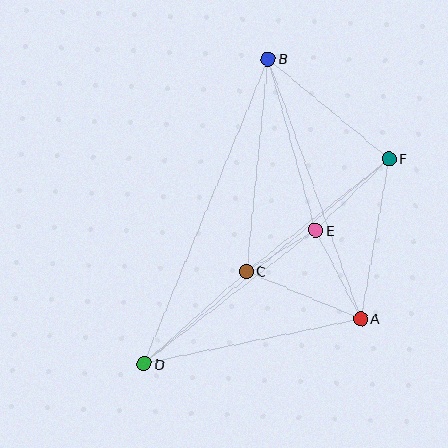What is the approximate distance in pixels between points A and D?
The distance between A and D is approximately 221 pixels.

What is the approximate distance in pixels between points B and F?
The distance between B and F is approximately 156 pixels.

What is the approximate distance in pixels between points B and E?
The distance between B and E is approximately 178 pixels.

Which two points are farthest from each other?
Points B and D are farthest from each other.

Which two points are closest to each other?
Points C and E are closest to each other.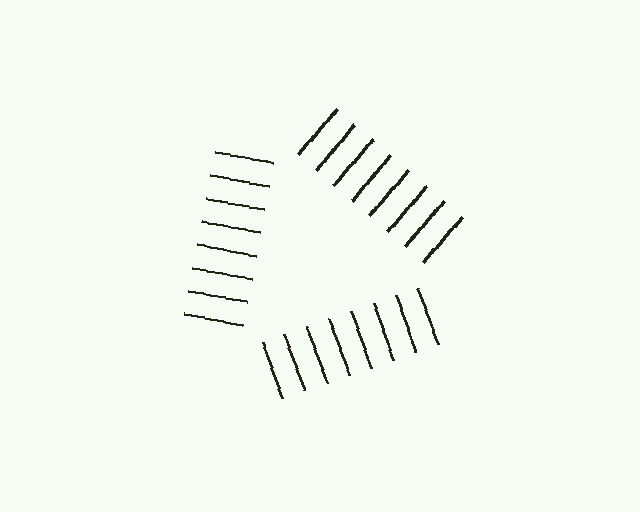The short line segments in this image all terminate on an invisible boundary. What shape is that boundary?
An illusory triangle — the line segments terminate on its edges but no continuous stroke is drawn.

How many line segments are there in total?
24 — 8 along each of the 3 edges.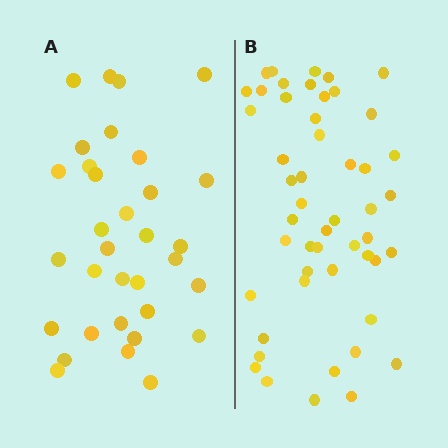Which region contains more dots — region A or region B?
Region B (the right region) has more dots.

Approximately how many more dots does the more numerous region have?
Region B has approximately 15 more dots than region A.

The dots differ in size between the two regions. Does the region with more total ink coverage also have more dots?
No. Region A has more total ink coverage because its dots are larger, but region B actually contains more individual dots. Total area can be misleading — the number of items is what matters here.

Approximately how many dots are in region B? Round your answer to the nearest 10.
About 50 dots.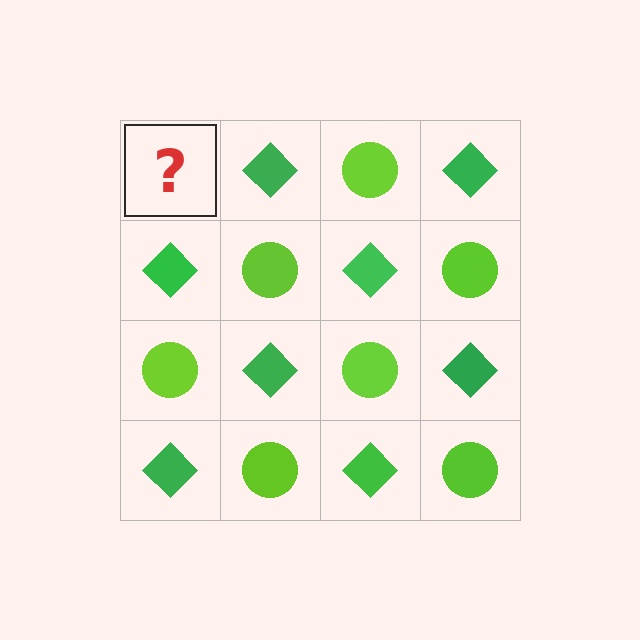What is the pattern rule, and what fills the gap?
The rule is that it alternates lime circle and green diamond in a checkerboard pattern. The gap should be filled with a lime circle.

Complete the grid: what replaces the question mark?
The question mark should be replaced with a lime circle.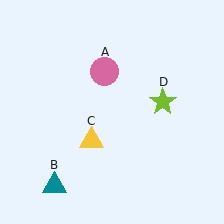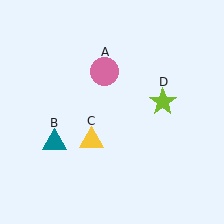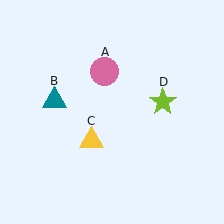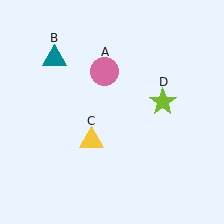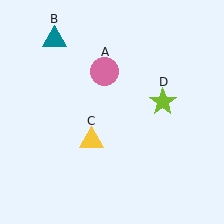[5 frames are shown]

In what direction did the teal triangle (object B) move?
The teal triangle (object B) moved up.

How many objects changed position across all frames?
1 object changed position: teal triangle (object B).